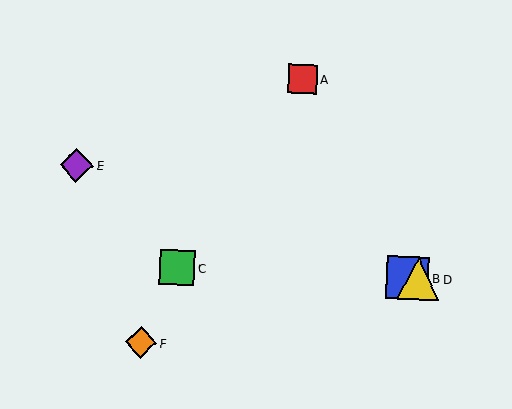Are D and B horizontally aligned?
Yes, both are at y≈278.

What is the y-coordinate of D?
Object D is at y≈278.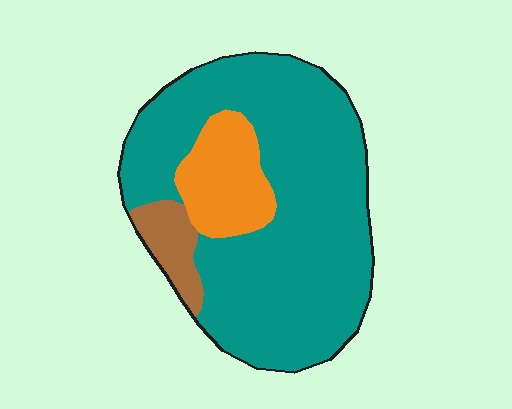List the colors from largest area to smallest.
From largest to smallest: teal, orange, brown.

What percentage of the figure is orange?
Orange covers 15% of the figure.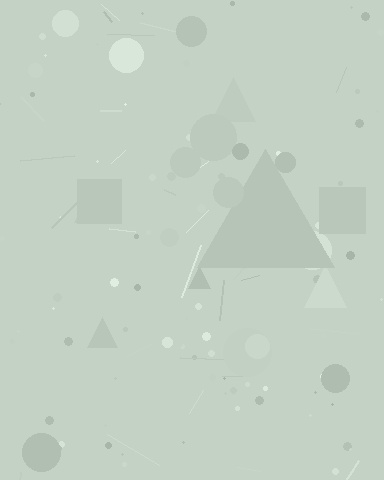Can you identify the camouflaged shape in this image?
The camouflaged shape is a triangle.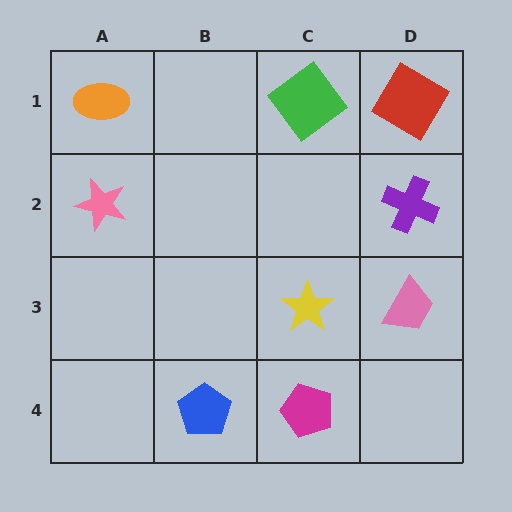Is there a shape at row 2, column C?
No, that cell is empty.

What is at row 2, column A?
A pink star.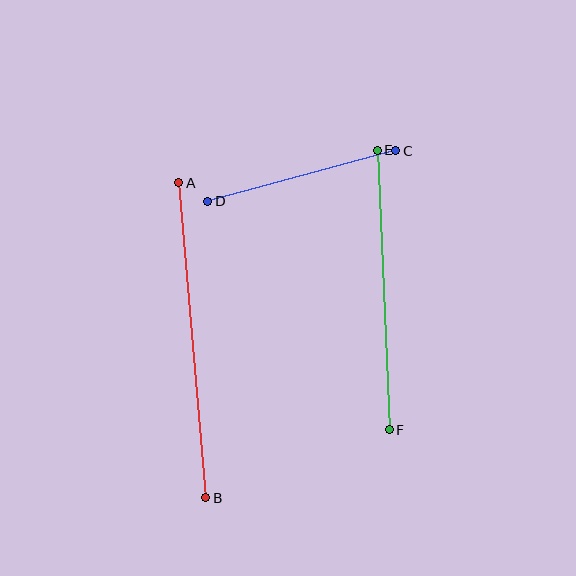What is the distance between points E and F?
The distance is approximately 280 pixels.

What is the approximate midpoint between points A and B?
The midpoint is at approximately (192, 340) pixels.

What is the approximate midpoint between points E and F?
The midpoint is at approximately (383, 290) pixels.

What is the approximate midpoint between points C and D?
The midpoint is at approximately (302, 176) pixels.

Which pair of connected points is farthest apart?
Points A and B are farthest apart.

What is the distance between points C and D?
The distance is approximately 194 pixels.